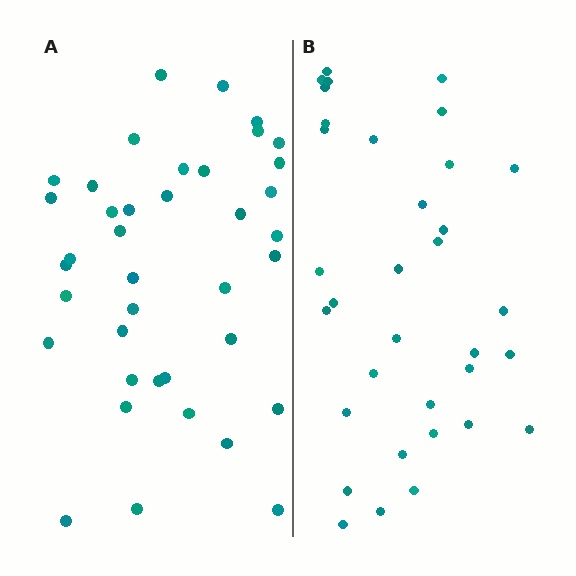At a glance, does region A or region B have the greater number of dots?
Region A (the left region) has more dots.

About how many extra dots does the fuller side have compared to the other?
Region A has about 5 more dots than region B.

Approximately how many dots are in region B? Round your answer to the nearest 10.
About 30 dots. (The exact count is 34, which rounds to 30.)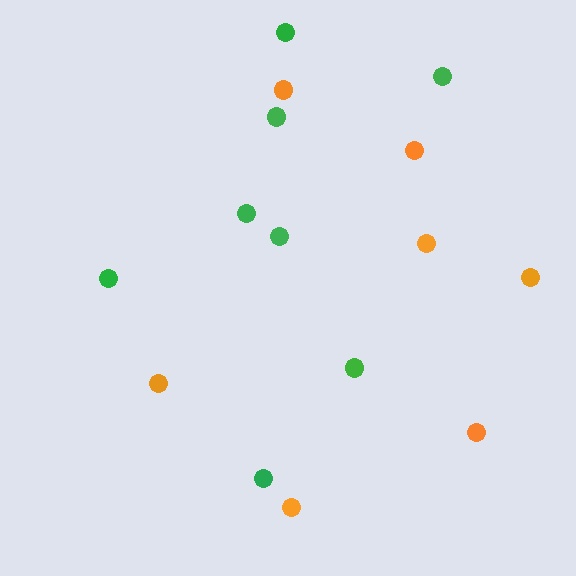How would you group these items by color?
There are 2 groups: one group of green circles (8) and one group of orange circles (7).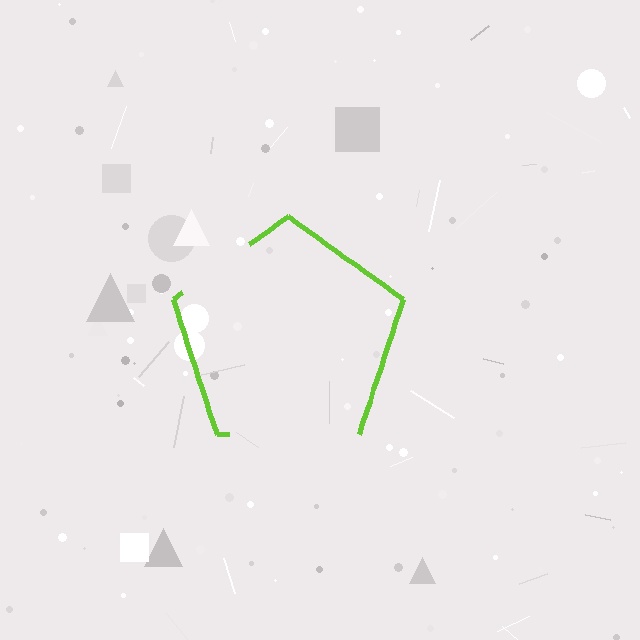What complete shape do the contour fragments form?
The contour fragments form a pentagon.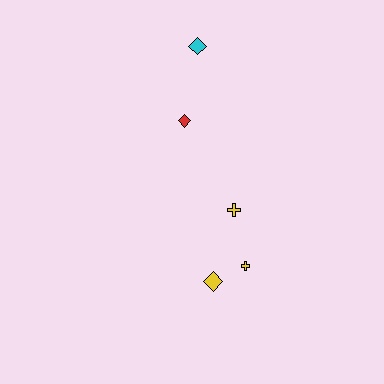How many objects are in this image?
There are 5 objects.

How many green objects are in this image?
There are no green objects.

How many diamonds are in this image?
There are 3 diamonds.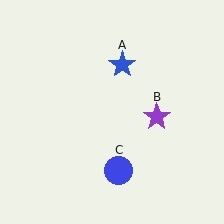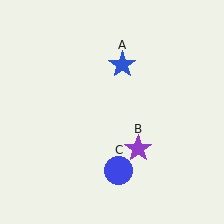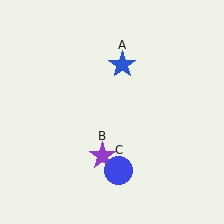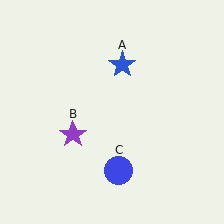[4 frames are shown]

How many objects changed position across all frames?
1 object changed position: purple star (object B).